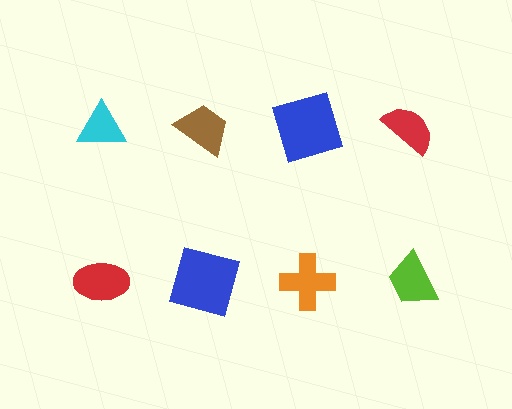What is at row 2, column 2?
A blue square.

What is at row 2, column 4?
A lime trapezoid.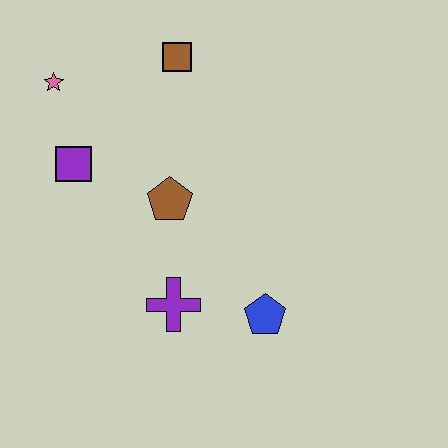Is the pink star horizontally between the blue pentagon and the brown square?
No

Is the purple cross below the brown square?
Yes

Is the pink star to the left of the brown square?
Yes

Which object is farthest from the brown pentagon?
The pink star is farthest from the brown pentagon.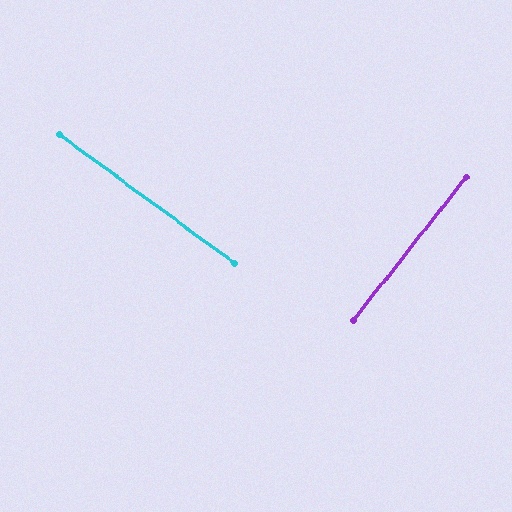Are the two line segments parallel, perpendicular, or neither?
Perpendicular — they meet at approximately 88°.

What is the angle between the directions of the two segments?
Approximately 88 degrees.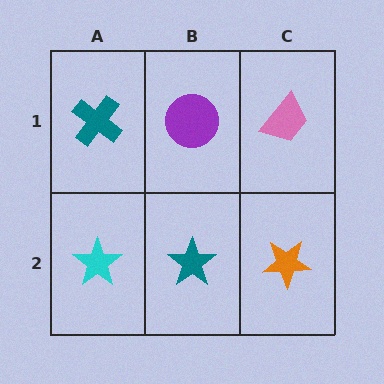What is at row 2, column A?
A cyan star.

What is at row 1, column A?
A teal cross.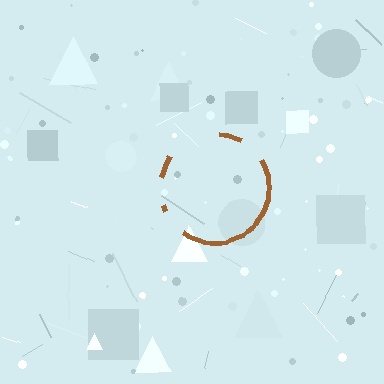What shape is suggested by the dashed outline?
The dashed outline suggests a circle.